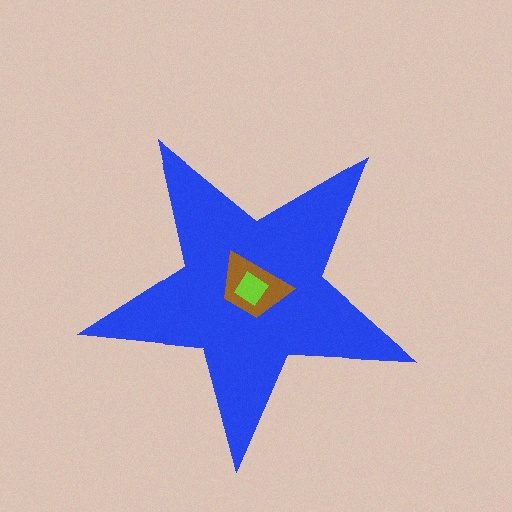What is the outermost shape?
The blue star.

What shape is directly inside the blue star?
The brown trapezoid.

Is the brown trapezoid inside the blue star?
Yes.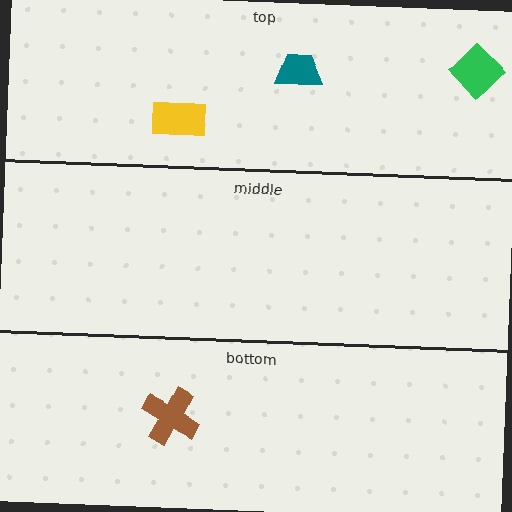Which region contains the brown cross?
The bottom region.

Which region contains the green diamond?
The top region.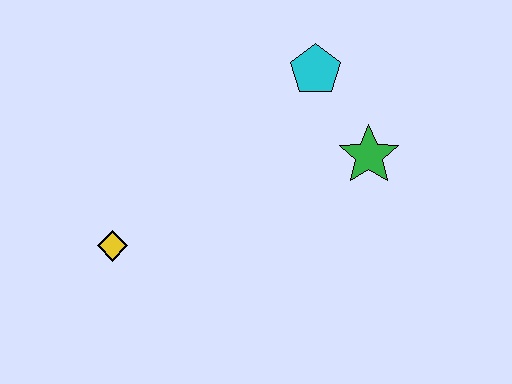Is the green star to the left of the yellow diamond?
No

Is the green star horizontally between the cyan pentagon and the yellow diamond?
No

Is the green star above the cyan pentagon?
No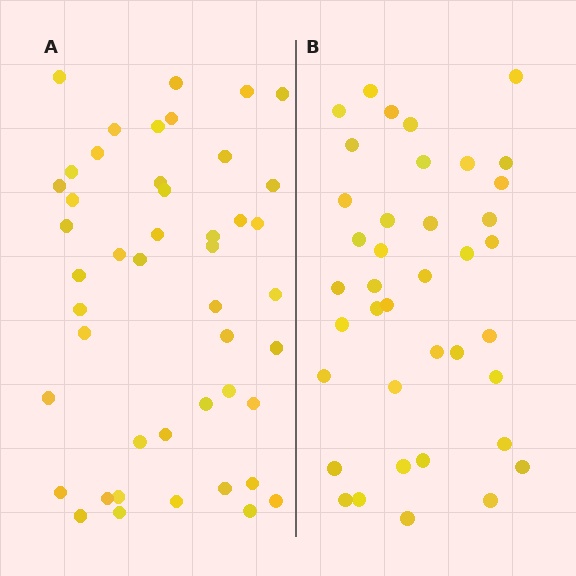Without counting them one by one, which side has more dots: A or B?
Region A (the left region) has more dots.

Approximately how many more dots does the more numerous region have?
Region A has roughly 8 or so more dots than region B.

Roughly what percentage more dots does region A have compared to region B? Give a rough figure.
About 20% more.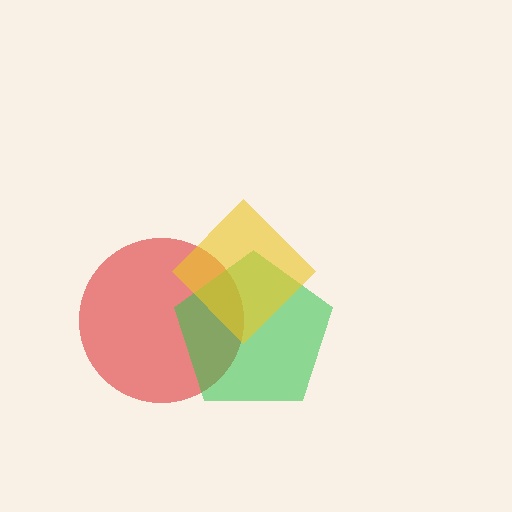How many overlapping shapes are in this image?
There are 3 overlapping shapes in the image.